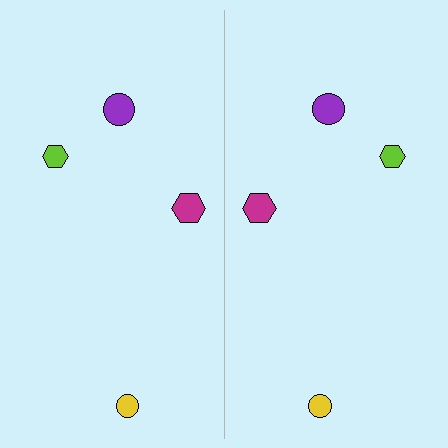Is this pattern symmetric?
Yes, this pattern has bilateral (reflection) symmetry.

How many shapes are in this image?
There are 8 shapes in this image.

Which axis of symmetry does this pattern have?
The pattern has a vertical axis of symmetry running through the center of the image.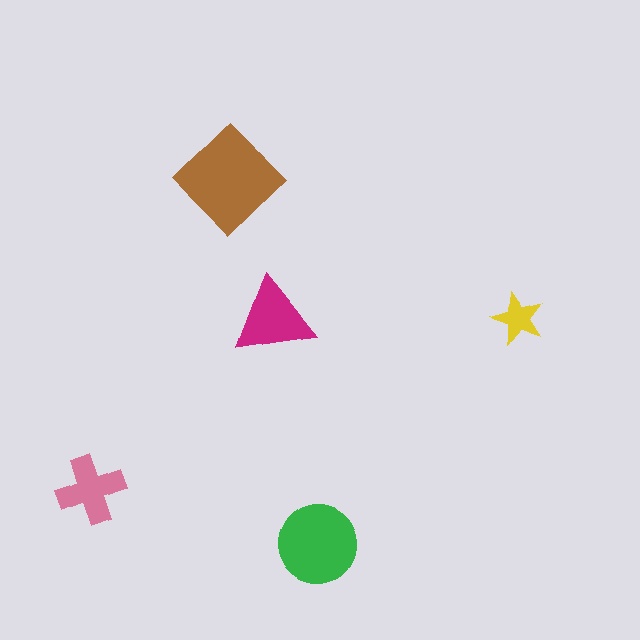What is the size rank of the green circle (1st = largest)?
2nd.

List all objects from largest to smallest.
The brown diamond, the green circle, the magenta triangle, the pink cross, the yellow star.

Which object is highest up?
The brown diamond is topmost.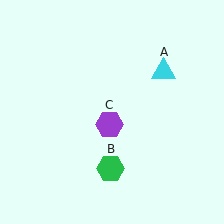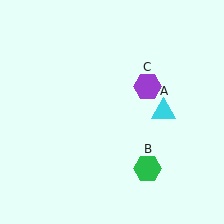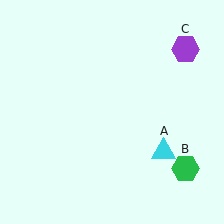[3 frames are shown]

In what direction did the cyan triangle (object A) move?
The cyan triangle (object A) moved down.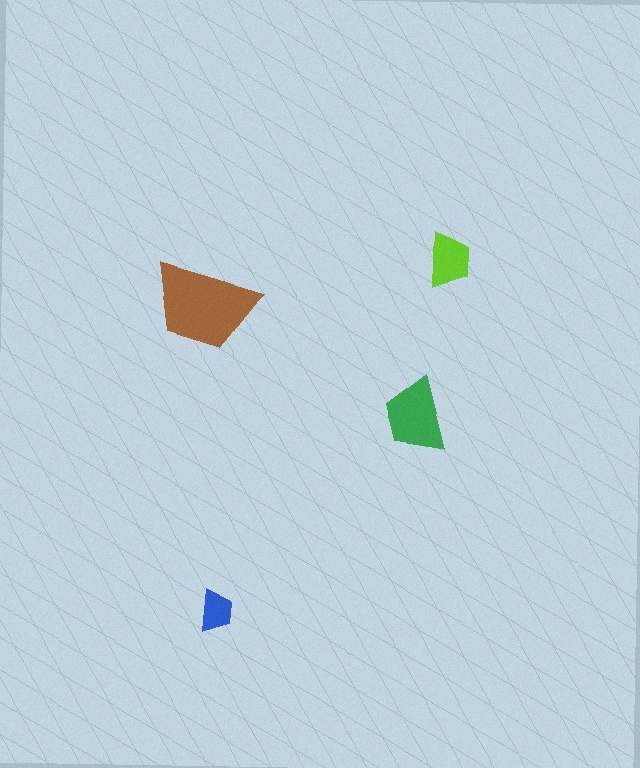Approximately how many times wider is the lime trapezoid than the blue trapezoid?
About 1.5 times wider.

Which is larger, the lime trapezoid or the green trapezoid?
The green one.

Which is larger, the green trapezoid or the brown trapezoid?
The brown one.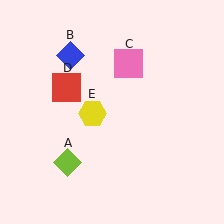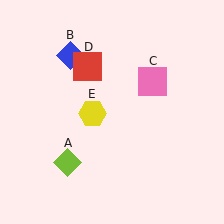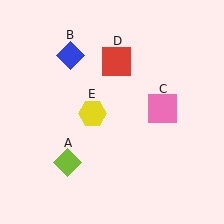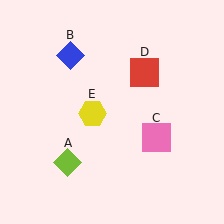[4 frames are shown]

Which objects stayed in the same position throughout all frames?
Lime diamond (object A) and blue diamond (object B) and yellow hexagon (object E) remained stationary.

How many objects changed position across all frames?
2 objects changed position: pink square (object C), red square (object D).